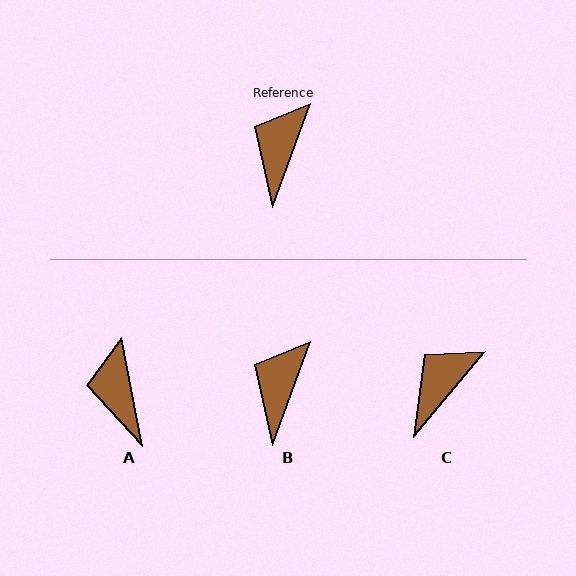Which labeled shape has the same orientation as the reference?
B.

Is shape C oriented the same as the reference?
No, it is off by about 20 degrees.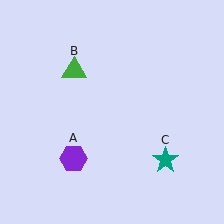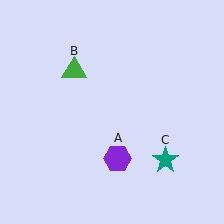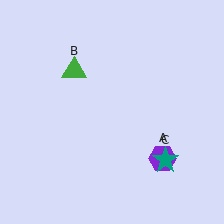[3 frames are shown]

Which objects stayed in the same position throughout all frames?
Green triangle (object B) and teal star (object C) remained stationary.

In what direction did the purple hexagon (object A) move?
The purple hexagon (object A) moved right.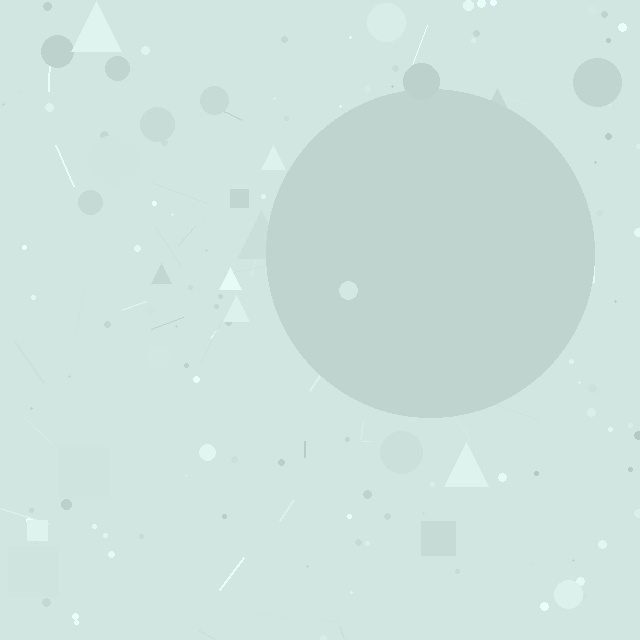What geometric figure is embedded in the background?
A circle is embedded in the background.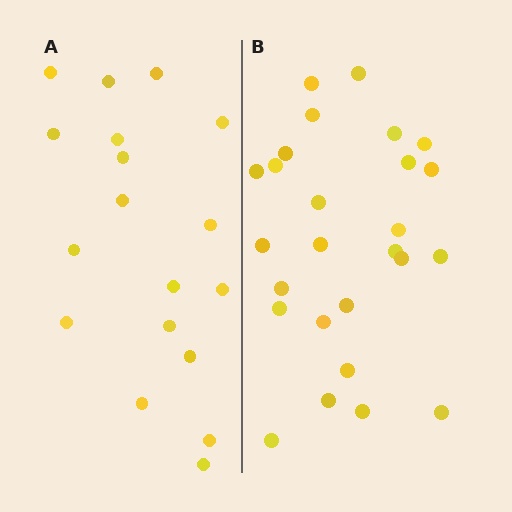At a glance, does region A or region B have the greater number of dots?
Region B (the right region) has more dots.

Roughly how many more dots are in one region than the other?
Region B has roughly 8 or so more dots than region A.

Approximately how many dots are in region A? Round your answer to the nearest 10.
About 20 dots. (The exact count is 18, which rounds to 20.)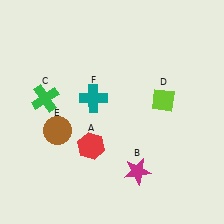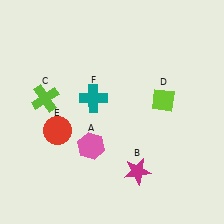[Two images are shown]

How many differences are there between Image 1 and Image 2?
There are 3 differences between the two images.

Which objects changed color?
A changed from red to pink. C changed from green to lime. E changed from brown to red.